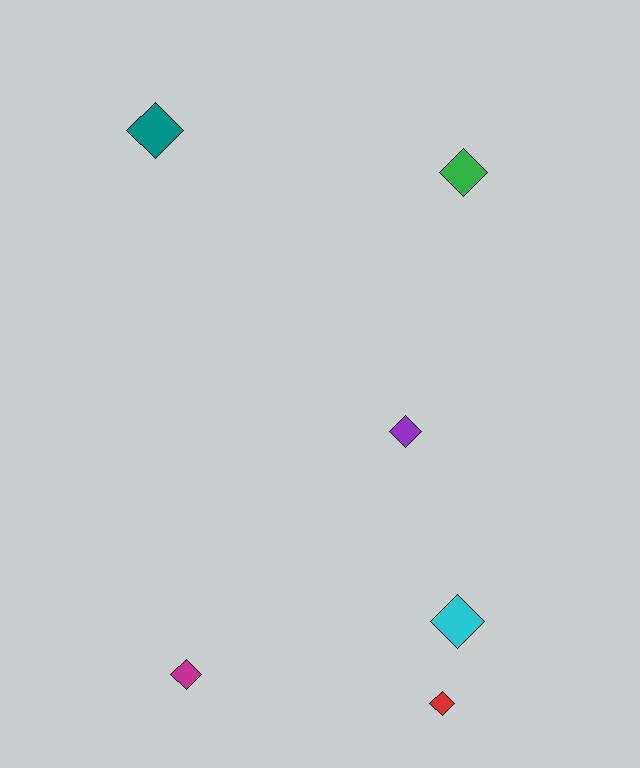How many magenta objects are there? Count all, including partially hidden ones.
There is 1 magenta object.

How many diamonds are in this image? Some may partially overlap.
There are 6 diamonds.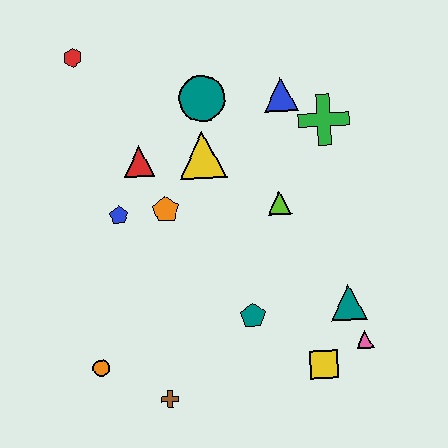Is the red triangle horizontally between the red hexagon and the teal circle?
Yes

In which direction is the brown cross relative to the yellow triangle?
The brown cross is below the yellow triangle.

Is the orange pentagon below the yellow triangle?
Yes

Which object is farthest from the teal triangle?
The red hexagon is farthest from the teal triangle.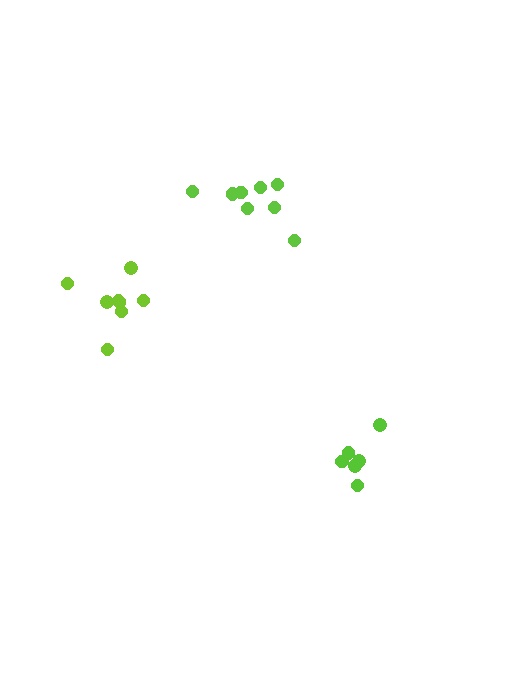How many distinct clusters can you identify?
There are 3 distinct clusters.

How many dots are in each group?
Group 1: 6 dots, Group 2: 8 dots, Group 3: 8 dots (22 total).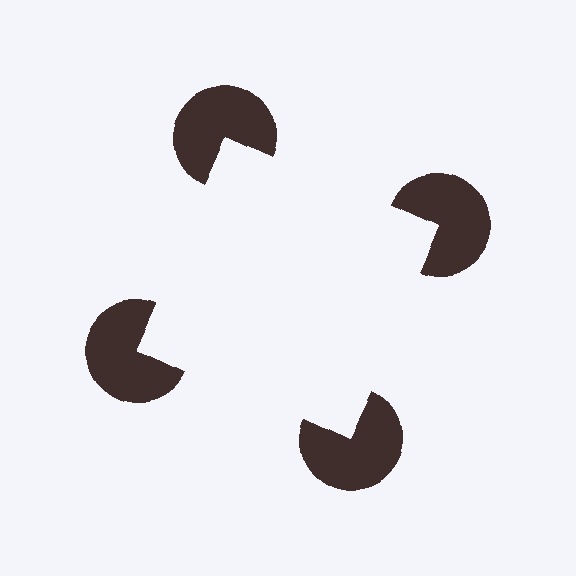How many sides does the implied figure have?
4 sides.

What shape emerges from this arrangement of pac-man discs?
An illusory square — its edges are inferred from the aligned wedge cuts in the pac-man discs, not physically drawn.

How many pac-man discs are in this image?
There are 4 — one at each vertex of the illusory square.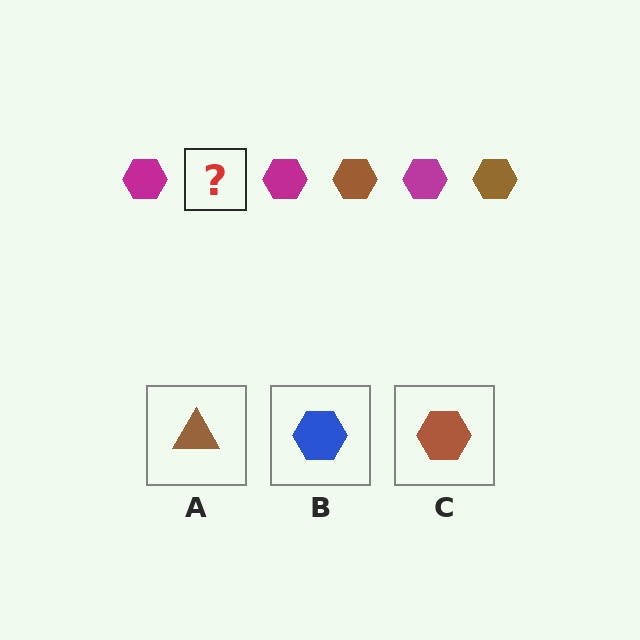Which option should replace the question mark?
Option C.